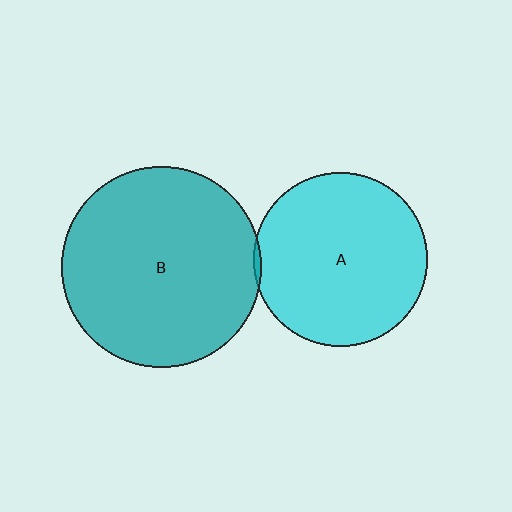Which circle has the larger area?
Circle B (teal).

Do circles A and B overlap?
Yes.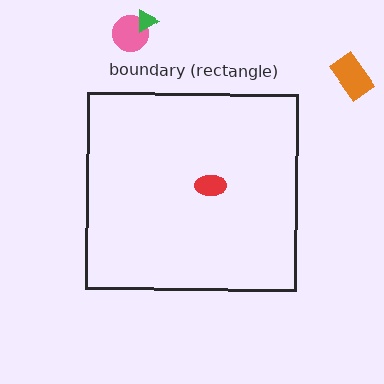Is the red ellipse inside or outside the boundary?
Inside.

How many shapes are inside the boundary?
1 inside, 3 outside.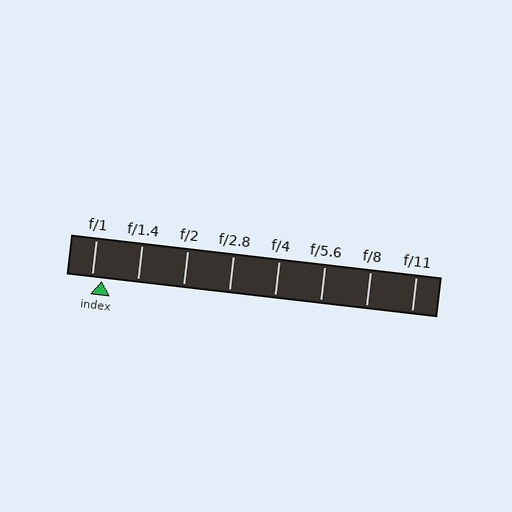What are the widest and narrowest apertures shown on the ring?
The widest aperture shown is f/1 and the narrowest is f/11.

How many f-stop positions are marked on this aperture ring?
There are 8 f-stop positions marked.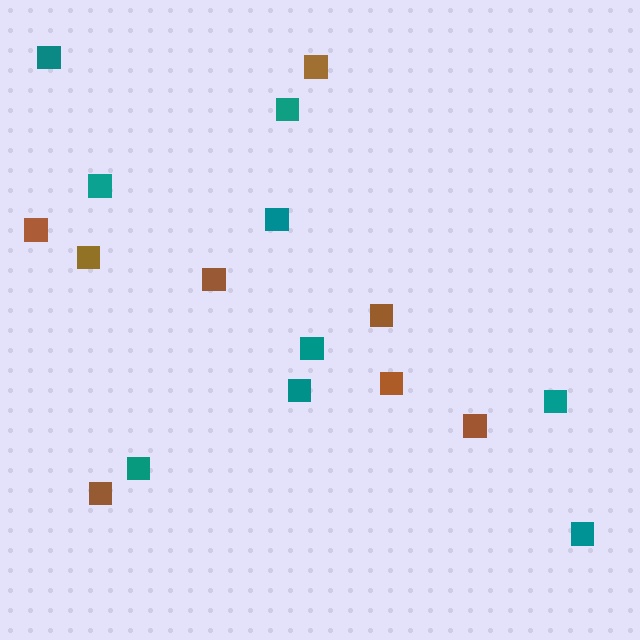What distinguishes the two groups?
There are 2 groups: one group of brown squares (8) and one group of teal squares (9).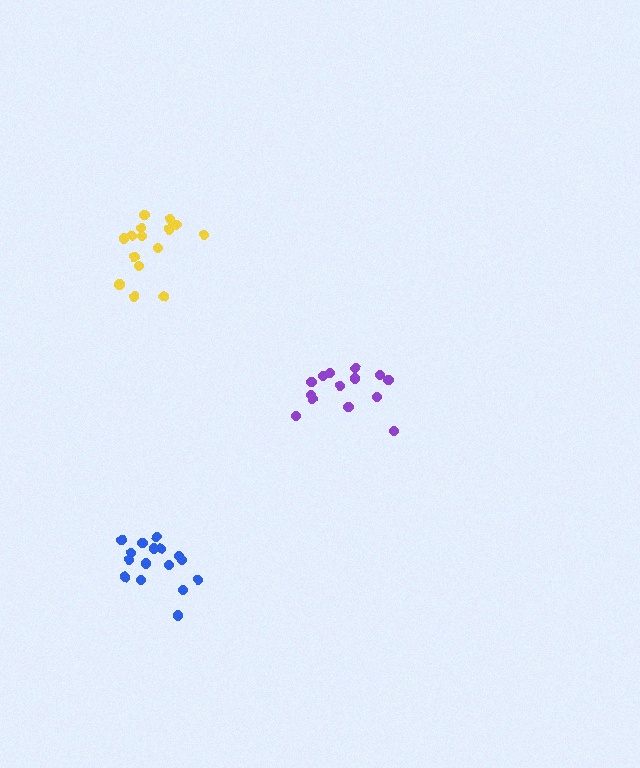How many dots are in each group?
Group 1: 14 dots, Group 2: 15 dots, Group 3: 16 dots (45 total).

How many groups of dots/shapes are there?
There are 3 groups.